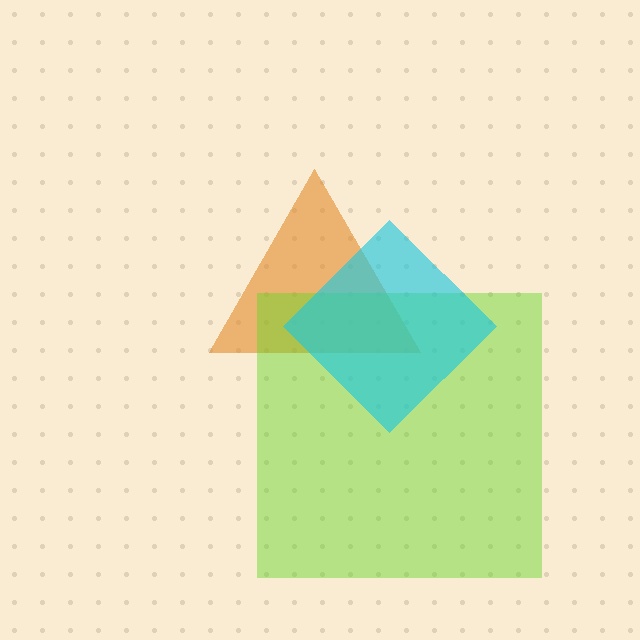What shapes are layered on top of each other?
The layered shapes are: an orange triangle, a lime square, a cyan diamond.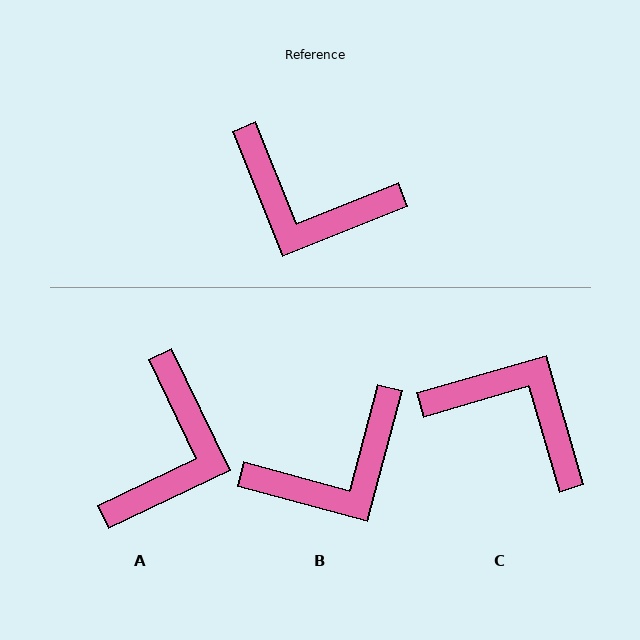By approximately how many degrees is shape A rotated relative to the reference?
Approximately 94 degrees counter-clockwise.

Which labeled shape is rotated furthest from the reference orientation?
C, about 174 degrees away.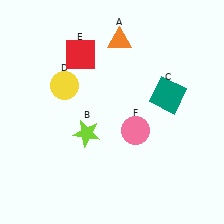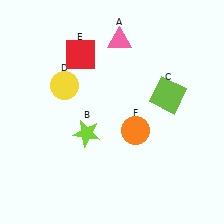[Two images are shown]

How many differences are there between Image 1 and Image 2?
There are 3 differences between the two images.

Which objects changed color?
A changed from orange to pink. C changed from teal to lime. F changed from pink to orange.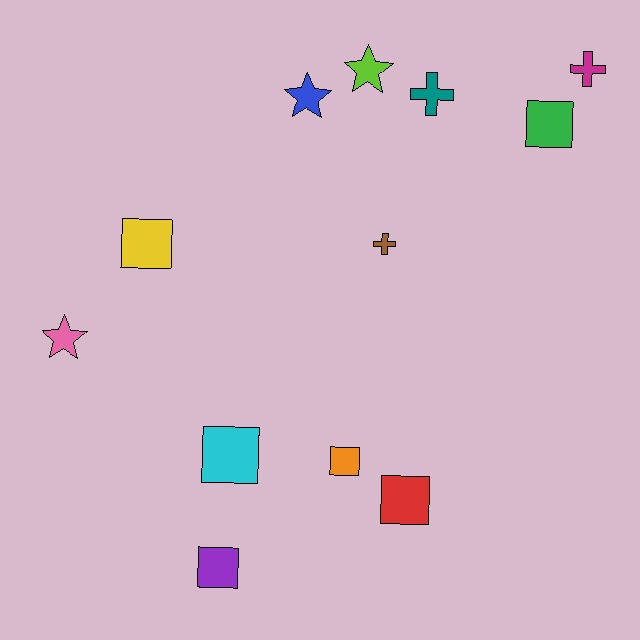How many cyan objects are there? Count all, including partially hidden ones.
There is 1 cyan object.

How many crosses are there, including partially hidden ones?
There are 3 crosses.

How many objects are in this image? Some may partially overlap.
There are 12 objects.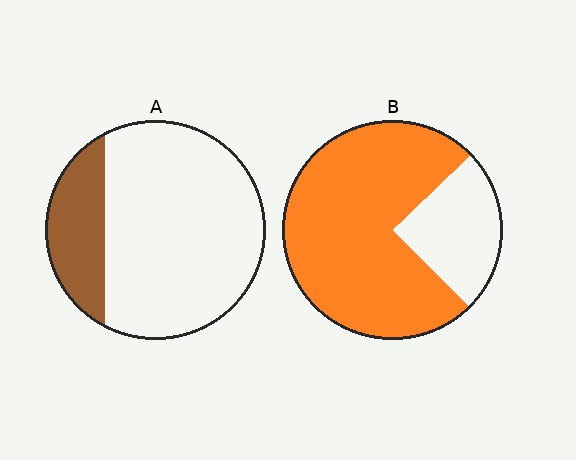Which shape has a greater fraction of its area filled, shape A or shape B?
Shape B.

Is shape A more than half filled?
No.